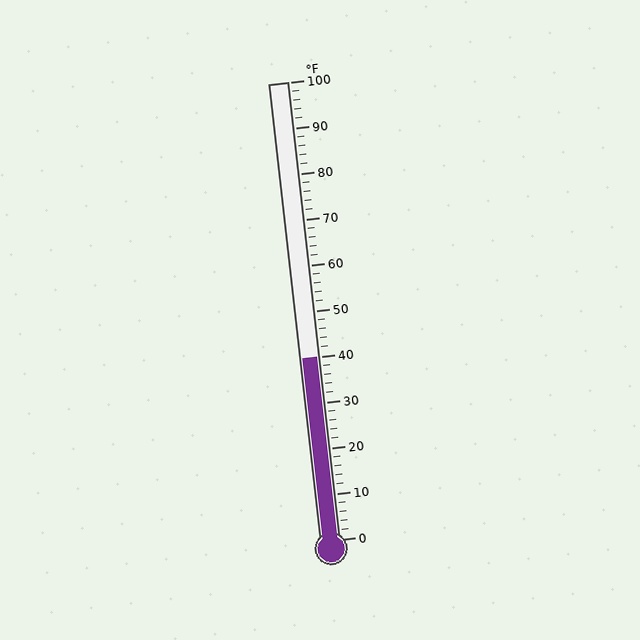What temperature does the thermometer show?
The thermometer shows approximately 40°F.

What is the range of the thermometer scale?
The thermometer scale ranges from 0°F to 100°F.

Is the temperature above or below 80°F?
The temperature is below 80°F.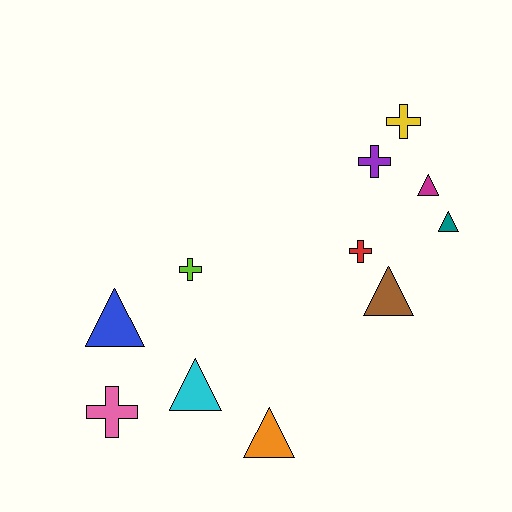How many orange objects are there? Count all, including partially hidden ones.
There is 1 orange object.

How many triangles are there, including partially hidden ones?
There are 6 triangles.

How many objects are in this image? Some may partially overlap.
There are 11 objects.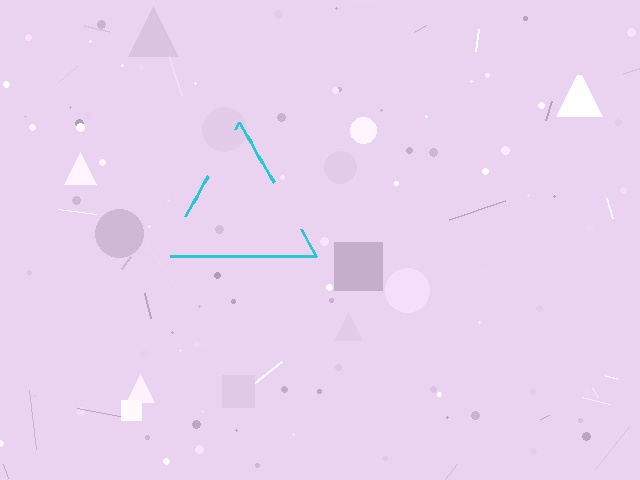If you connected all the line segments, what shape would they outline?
They would outline a triangle.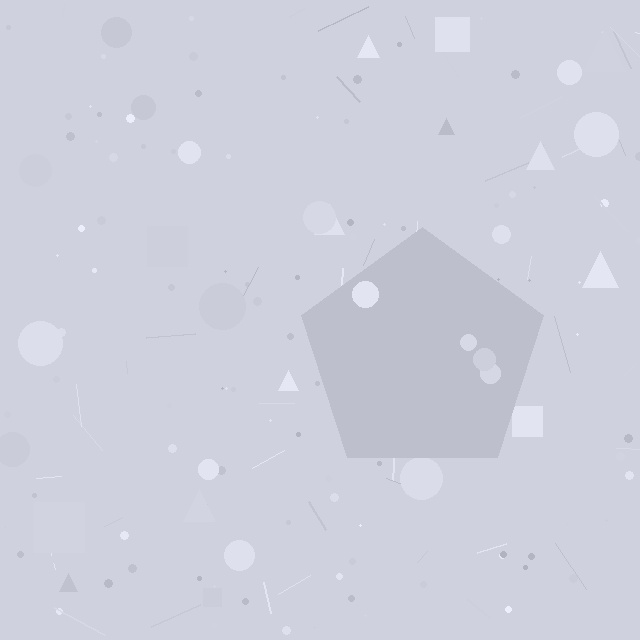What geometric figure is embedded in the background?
A pentagon is embedded in the background.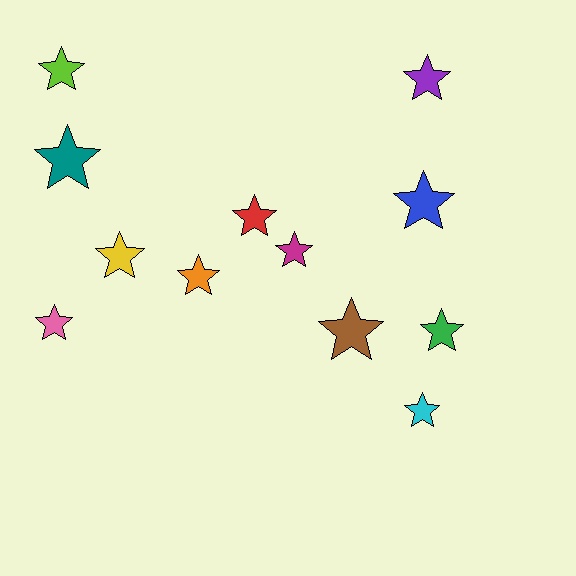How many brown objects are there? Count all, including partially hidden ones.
There is 1 brown object.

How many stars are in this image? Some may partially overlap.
There are 12 stars.